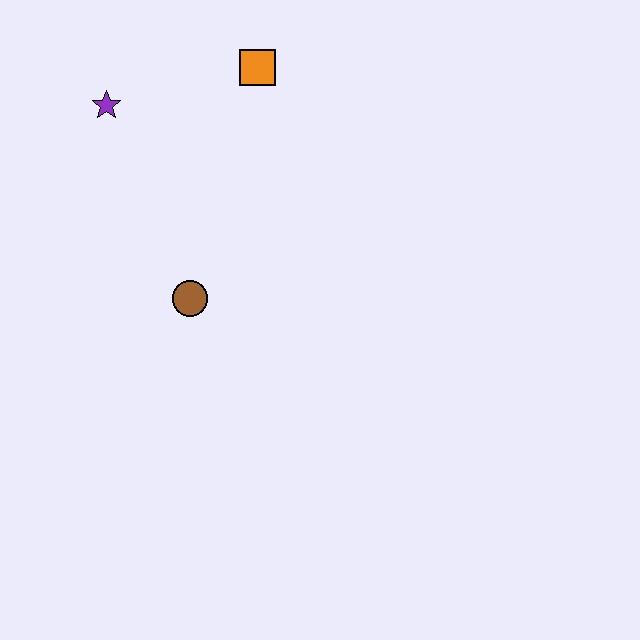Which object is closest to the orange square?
The purple star is closest to the orange square.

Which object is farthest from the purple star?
The brown circle is farthest from the purple star.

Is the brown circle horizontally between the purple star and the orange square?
Yes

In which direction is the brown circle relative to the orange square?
The brown circle is below the orange square.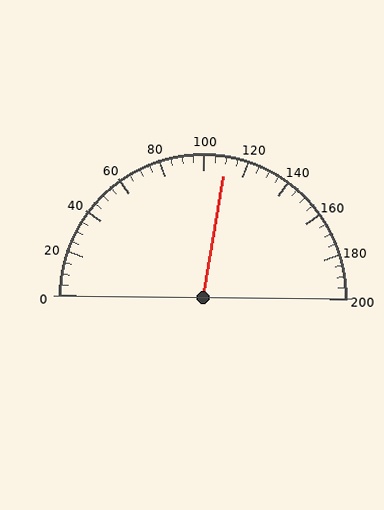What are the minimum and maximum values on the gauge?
The gauge ranges from 0 to 200.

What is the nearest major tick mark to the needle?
The nearest major tick mark is 120.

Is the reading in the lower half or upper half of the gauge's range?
The reading is in the upper half of the range (0 to 200).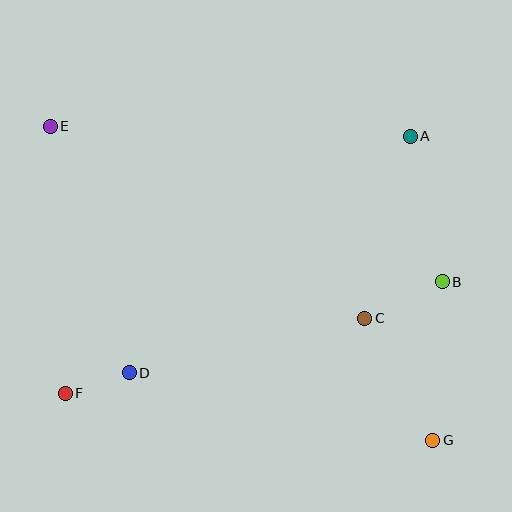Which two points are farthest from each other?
Points E and G are farthest from each other.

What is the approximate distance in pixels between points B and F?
The distance between B and F is approximately 393 pixels.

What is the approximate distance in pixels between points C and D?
The distance between C and D is approximately 242 pixels.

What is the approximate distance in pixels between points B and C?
The distance between B and C is approximately 86 pixels.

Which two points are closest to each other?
Points D and F are closest to each other.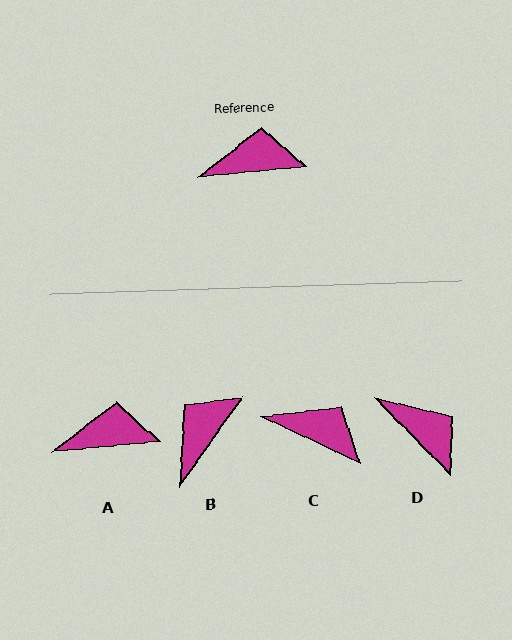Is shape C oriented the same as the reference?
No, it is off by about 31 degrees.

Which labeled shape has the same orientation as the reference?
A.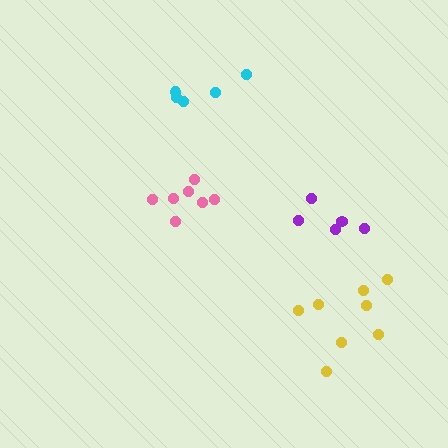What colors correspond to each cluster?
The clusters are colored: pink, yellow, cyan, purple.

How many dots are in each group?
Group 1: 7 dots, Group 2: 8 dots, Group 3: 5 dots, Group 4: 5 dots (25 total).